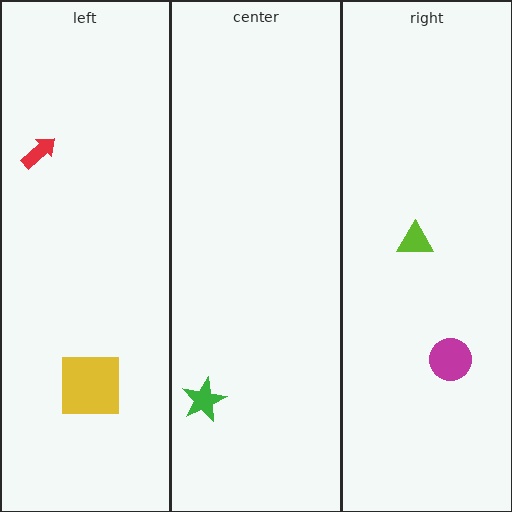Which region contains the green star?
The center region.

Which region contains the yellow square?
The left region.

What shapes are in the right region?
The magenta circle, the lime triangle.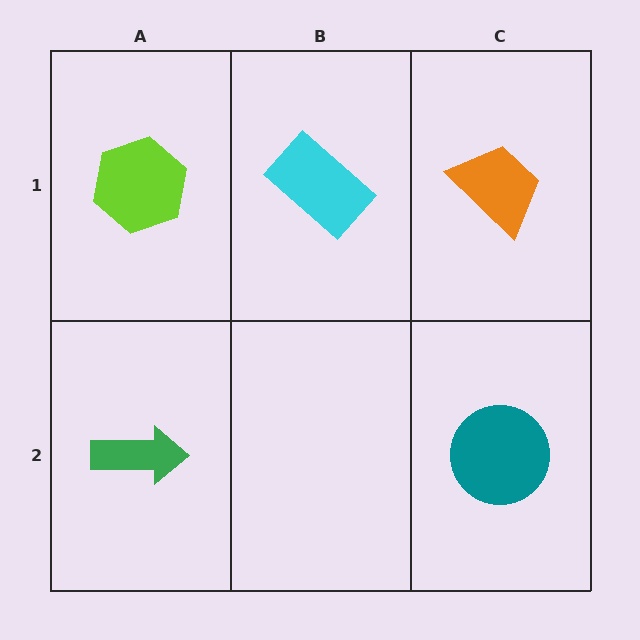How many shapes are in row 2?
2 shapes.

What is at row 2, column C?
A teal circle.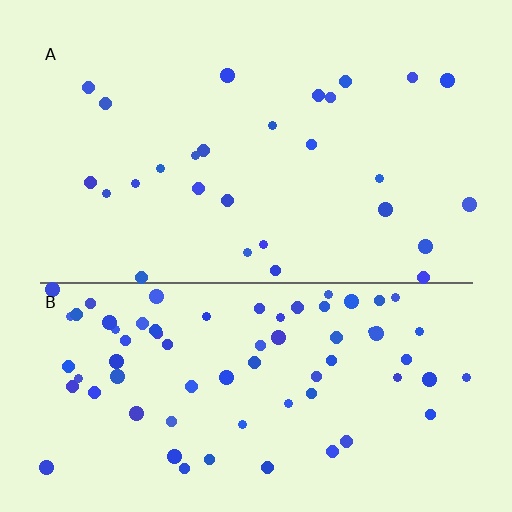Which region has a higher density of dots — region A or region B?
B (the bottom).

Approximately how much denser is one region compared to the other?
Approximately 2.6× — region B over region A.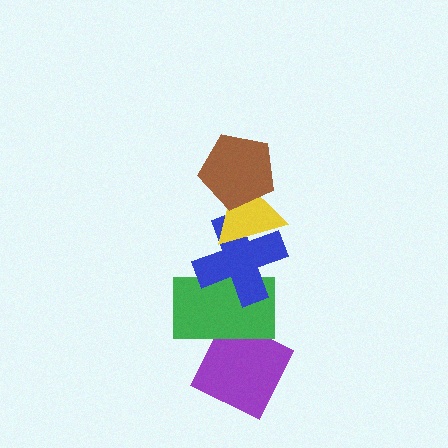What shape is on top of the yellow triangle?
The brown pentagon is on top of the yellow triangle.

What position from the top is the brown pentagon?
The brown pentagon is 1st from the top.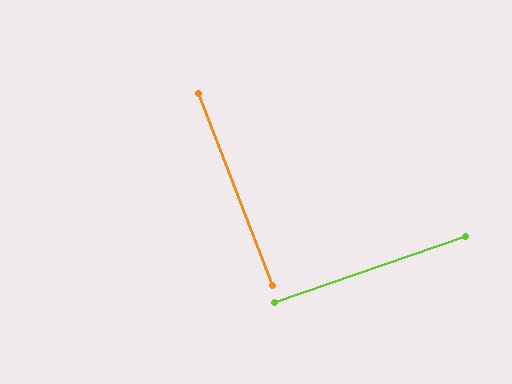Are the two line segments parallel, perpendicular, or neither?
Perpendicular — they meet at approximately 88°.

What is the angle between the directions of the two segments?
Approximately 88 degrees.